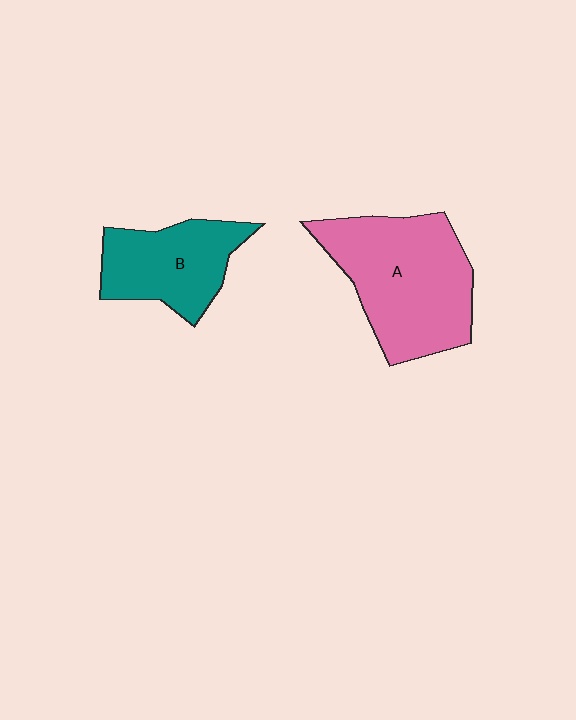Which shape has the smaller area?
Shape B (teal).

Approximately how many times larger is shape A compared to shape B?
Approximately 1.6 times.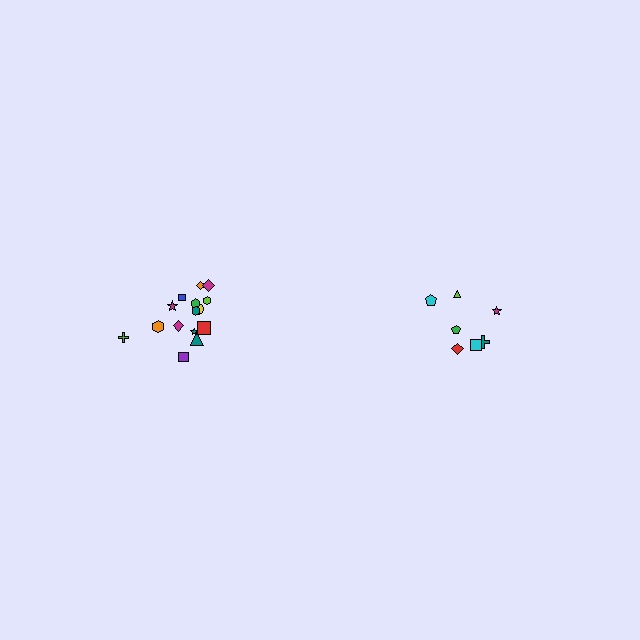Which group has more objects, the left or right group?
The left group.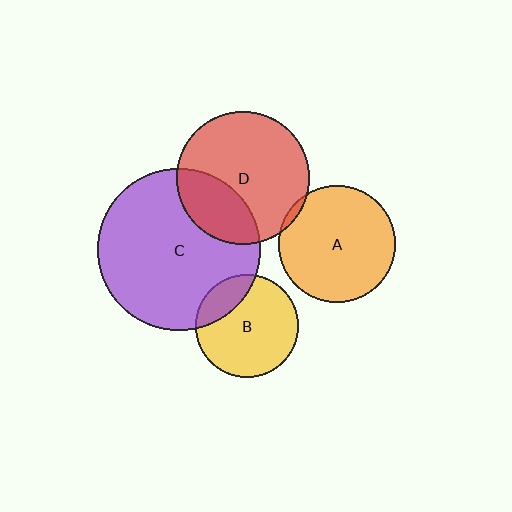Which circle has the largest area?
Circle C (purple).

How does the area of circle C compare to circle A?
Approximately 1.9 times.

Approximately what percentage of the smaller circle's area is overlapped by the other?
Approximately 20%.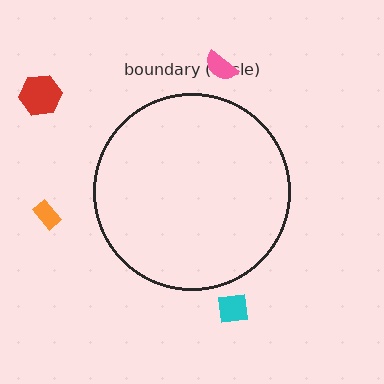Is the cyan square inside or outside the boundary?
Outside.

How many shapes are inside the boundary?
0 inside, 4 outside.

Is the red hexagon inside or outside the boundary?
Outside.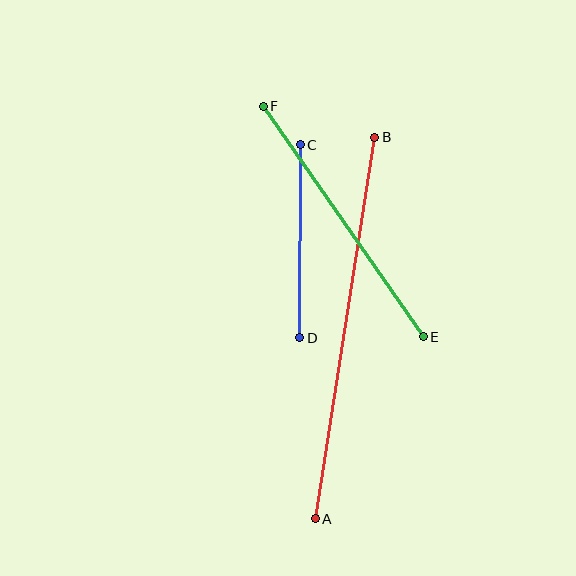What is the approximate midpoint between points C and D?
The midpoint is at approximately (300, 241) pixels.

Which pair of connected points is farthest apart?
Points A and B are farthest apart.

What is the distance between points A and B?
The distance is approximately 386 pixels.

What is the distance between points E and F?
The distance is approximately 280 pixels.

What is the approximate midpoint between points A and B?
The midpoint is at approximately (345, 328) pixels.